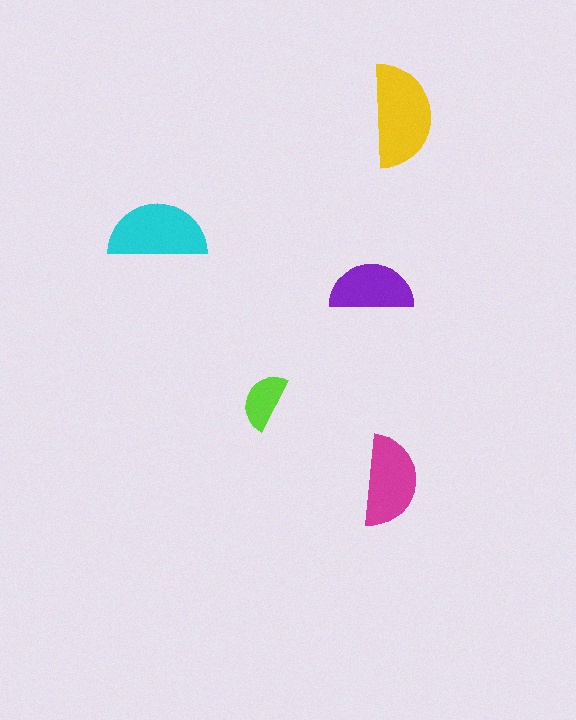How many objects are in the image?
There are 5 objects in the image.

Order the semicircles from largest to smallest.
the yellow one, the cyan one, the magenta one, the purple one, the lime one.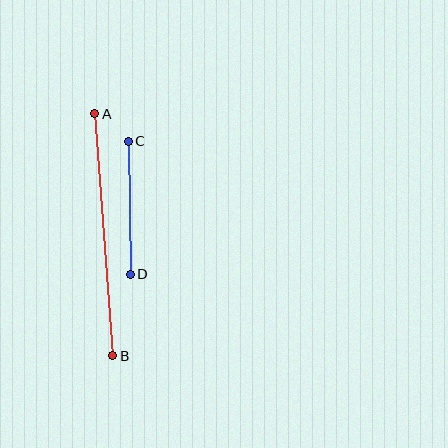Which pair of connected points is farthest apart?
Points A and B are farthest apart.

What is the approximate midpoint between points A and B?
The midpoint is at approximately (104, 235) pixels.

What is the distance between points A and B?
The distance is approximately 243 pixels.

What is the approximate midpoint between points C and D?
The midpoint is at approximately (129, 208) pixels.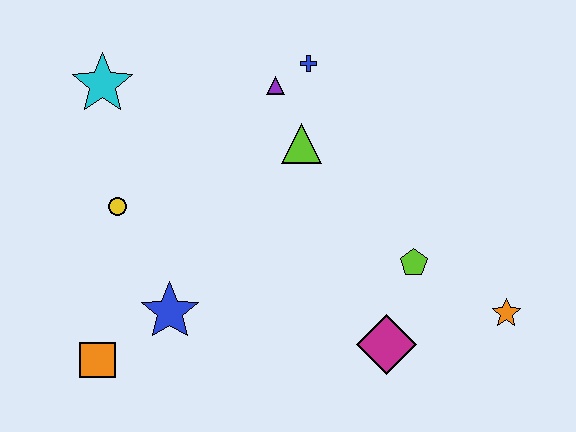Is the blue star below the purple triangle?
Yes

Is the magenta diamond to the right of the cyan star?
Yes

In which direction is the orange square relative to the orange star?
The orange square is to the left of the orange star.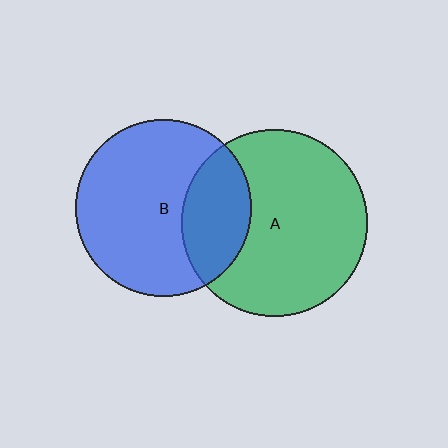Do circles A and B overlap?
Yes.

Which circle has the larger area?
Circle A (green).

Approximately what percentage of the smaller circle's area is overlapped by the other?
Approximately 30%.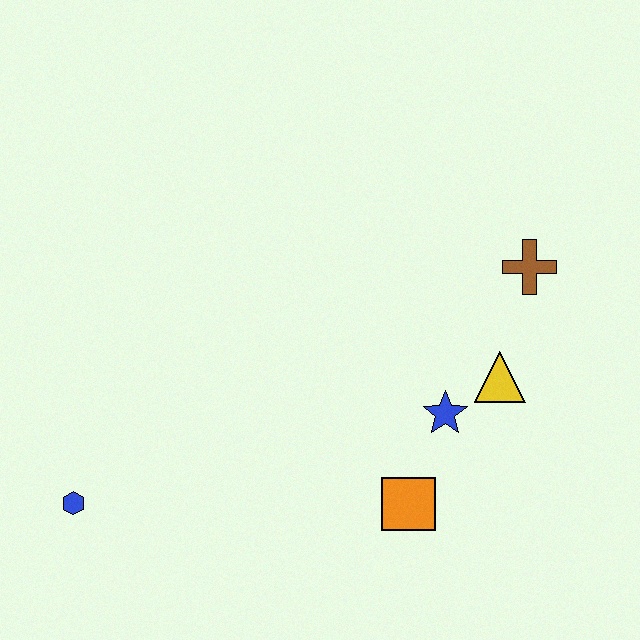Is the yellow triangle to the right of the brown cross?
No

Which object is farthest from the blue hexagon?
The brown cross is farthest from the blue hexagon.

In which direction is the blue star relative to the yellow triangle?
The blue star is to the left of the yellow triangle.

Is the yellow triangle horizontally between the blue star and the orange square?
No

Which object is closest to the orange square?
The blue star is closest to the orange square.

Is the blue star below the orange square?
No